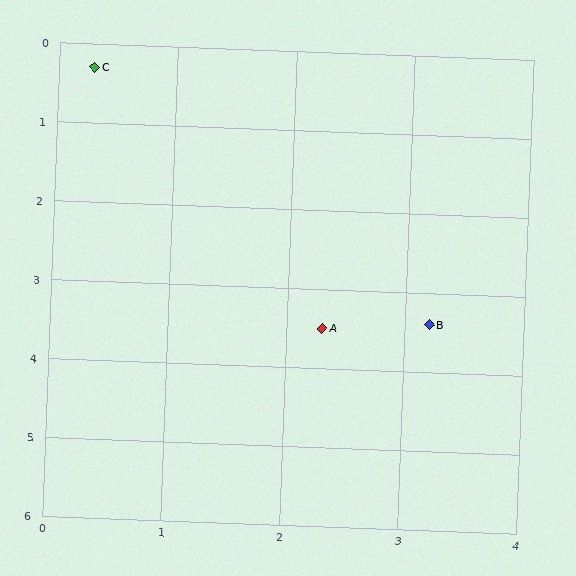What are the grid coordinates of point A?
Point A is at approximately (2.3, 3.5).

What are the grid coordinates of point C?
Point C is at approximately (0.3, 0.3).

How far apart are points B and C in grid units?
Points B and C are about 4.2 grid units apart.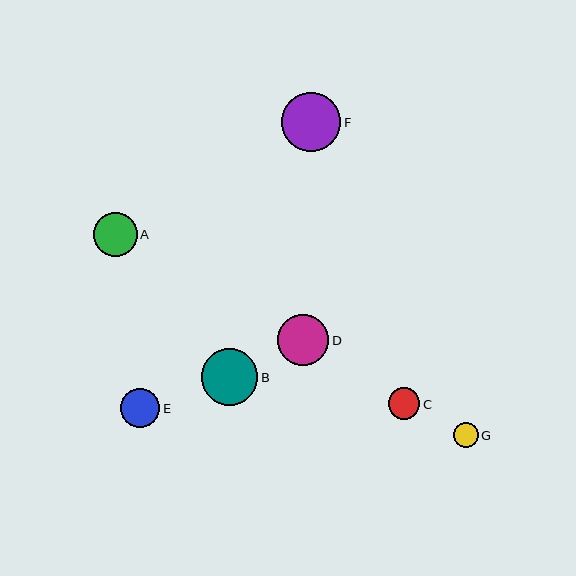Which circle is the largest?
Circle F is the largest with a size of approximately 59 pixels.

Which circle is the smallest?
Circle G is the smallest with a size of approximately 25 pixels.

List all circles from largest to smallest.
From largest to smallest: F, B, D, A, E, C, G.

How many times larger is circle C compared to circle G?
Circle C is approximately 1.3 times the size of circle G.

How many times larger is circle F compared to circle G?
Circle F is approximately 2.3 times the size of circle G.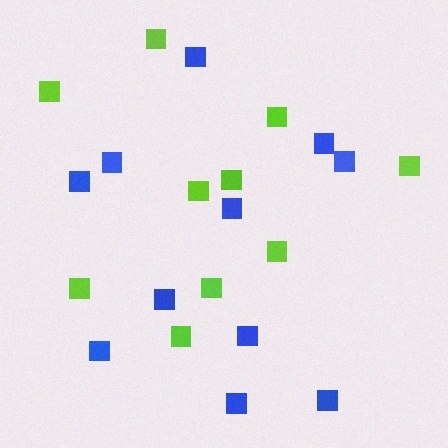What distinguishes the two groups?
There are 2 groups: one group of lime squares (10) and one group of blue squares (11).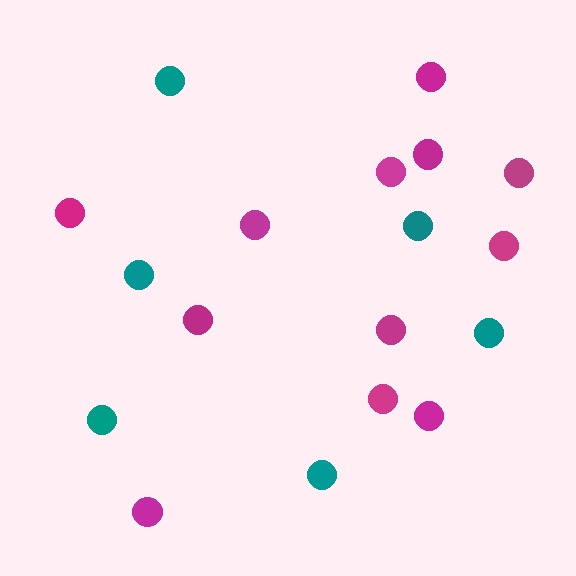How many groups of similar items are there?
There are 2 groups: one group of magenta circles (12) and one group of teal circles (6).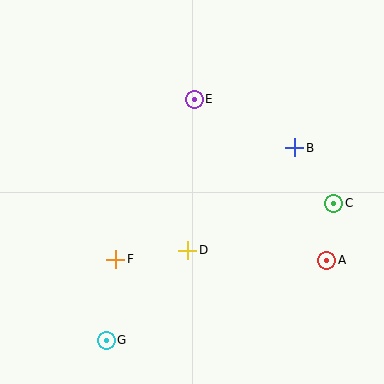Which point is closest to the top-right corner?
Point B is closest to the top-right corner.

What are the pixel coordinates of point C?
Point C is at (334, 203).